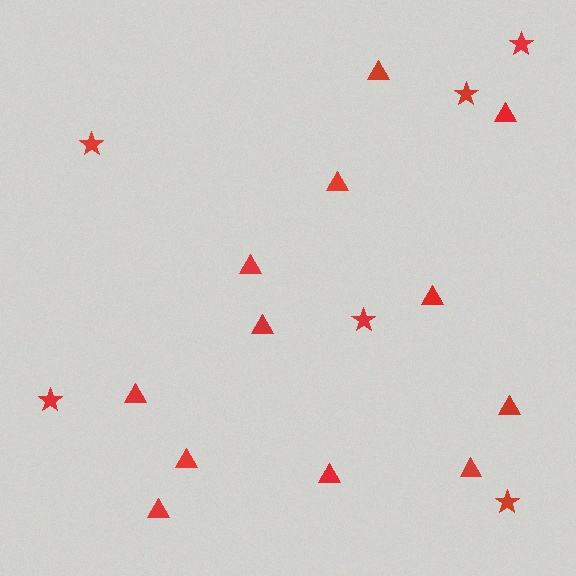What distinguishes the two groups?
There are 2 groups: one group of triangles (12) and one group of stars (6).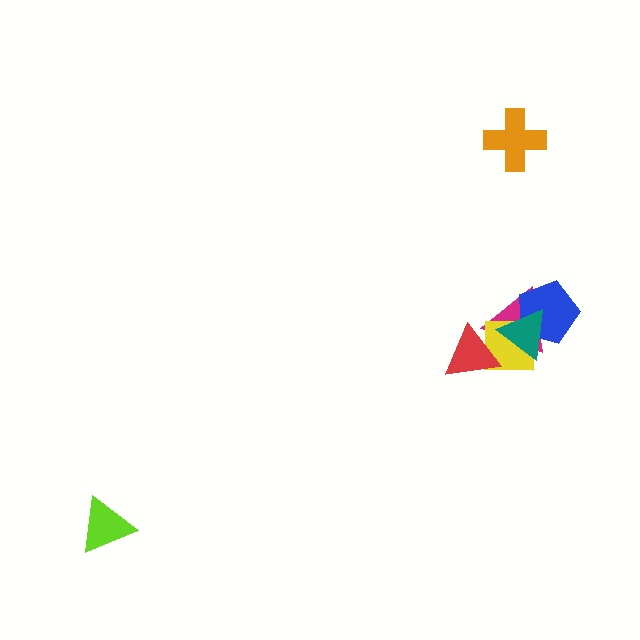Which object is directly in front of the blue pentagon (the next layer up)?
The yellow square is directly in front of the blue pentagon.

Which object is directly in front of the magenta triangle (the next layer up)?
The blue pentagon is directly in front of the magenta triangle.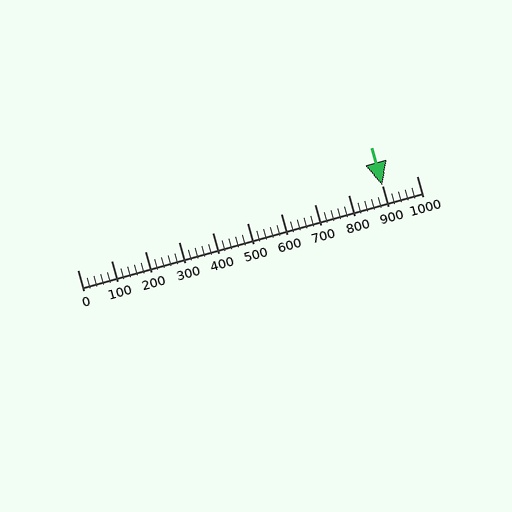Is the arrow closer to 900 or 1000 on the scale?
The arrow is closer to 900.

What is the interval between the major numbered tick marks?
The major tick marks are spaced 100 units apart.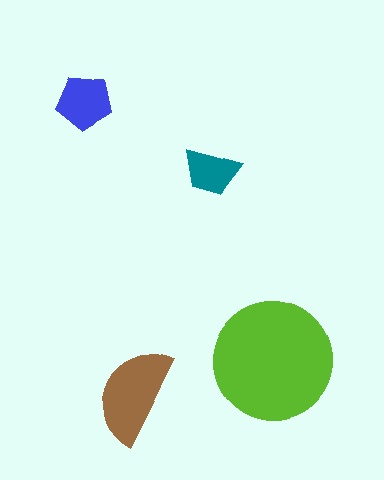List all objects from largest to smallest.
The lime circle, the brown semicircle, the blue pentagon, the teal trapezoid.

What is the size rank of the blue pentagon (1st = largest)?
3rd.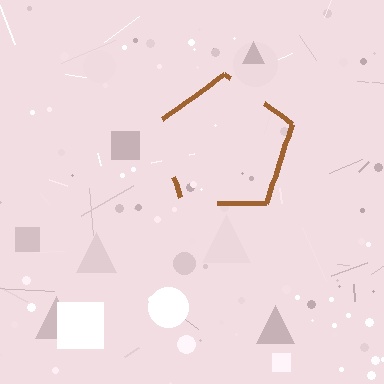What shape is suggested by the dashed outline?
The dashed outline suggests a pentagon.